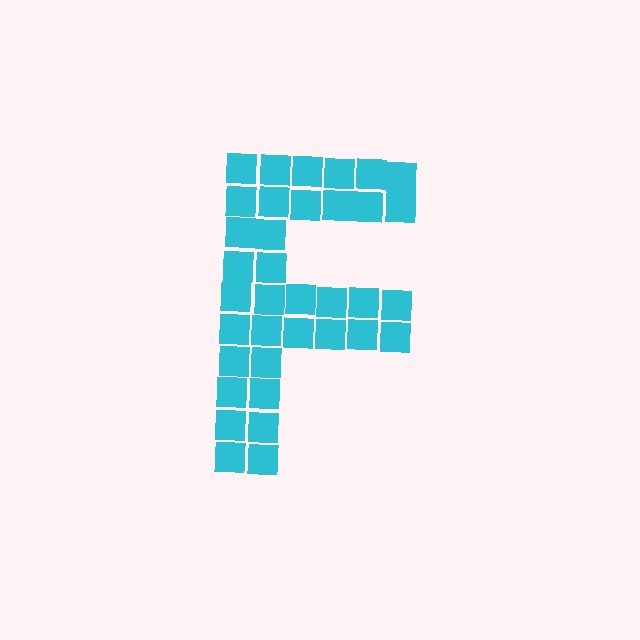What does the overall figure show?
The overall figure shows the letter F.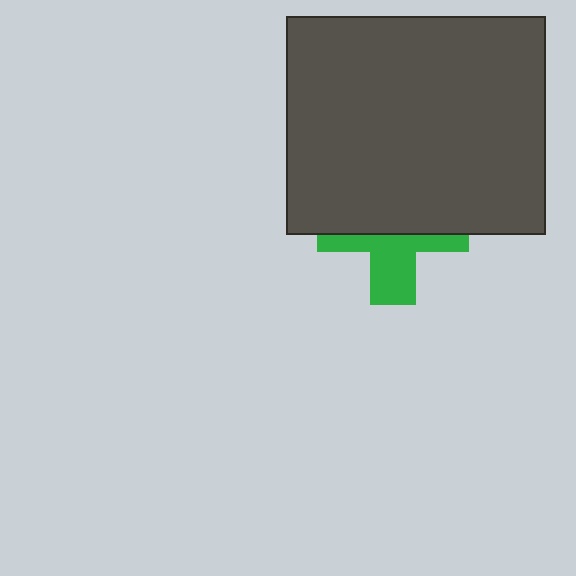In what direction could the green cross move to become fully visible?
The green cross could move down. That would shift it out from behind the dark gray rectangle entirely.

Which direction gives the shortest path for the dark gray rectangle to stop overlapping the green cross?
Moving up gives the shortest separation.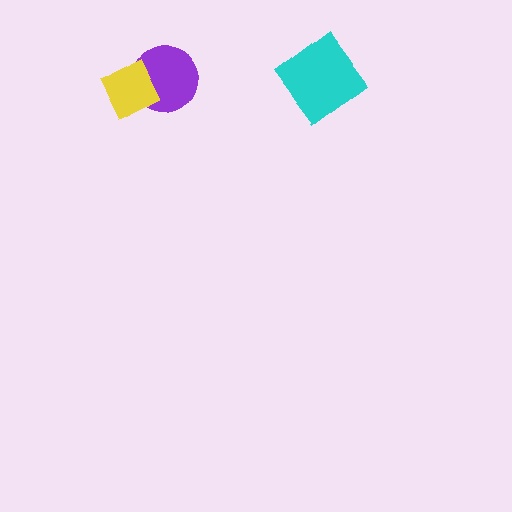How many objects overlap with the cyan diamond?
0 objects overlap with the cyan diamond.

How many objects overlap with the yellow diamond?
1 object overlaps with the yellow diamond.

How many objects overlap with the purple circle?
1 object overlaps with the purple circle.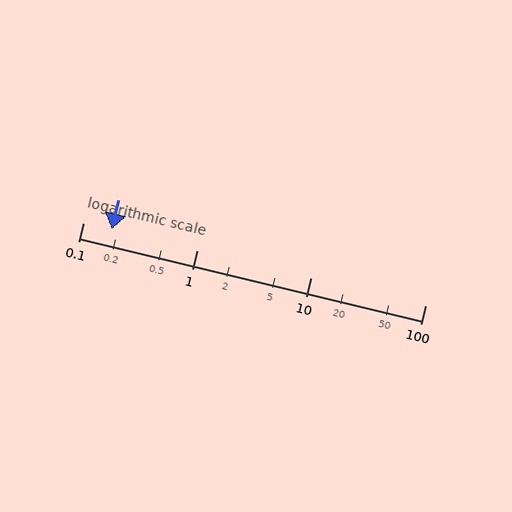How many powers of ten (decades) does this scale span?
The scale spans 3 decades, from 0.1 to 100.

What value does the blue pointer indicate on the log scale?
The pointer indicates approximately 0.18.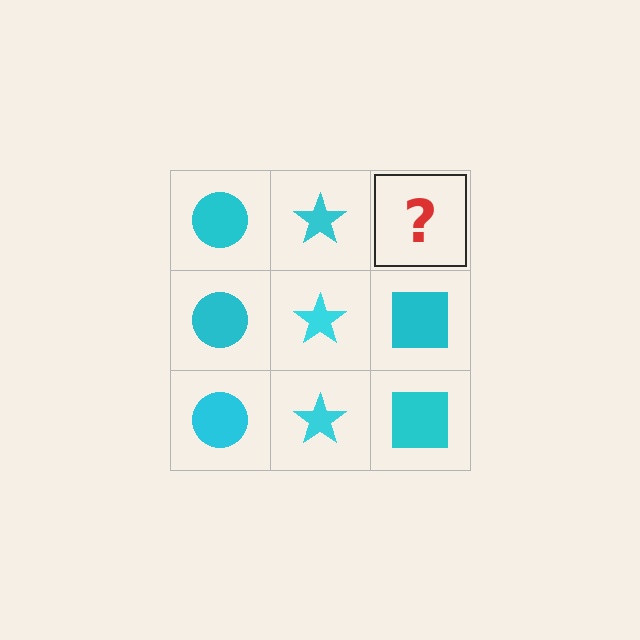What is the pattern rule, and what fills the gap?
The rule is that each column has a consistent shape. The gap should be filled with a cyan square.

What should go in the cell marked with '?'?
The missing cell should contain a cyan square.